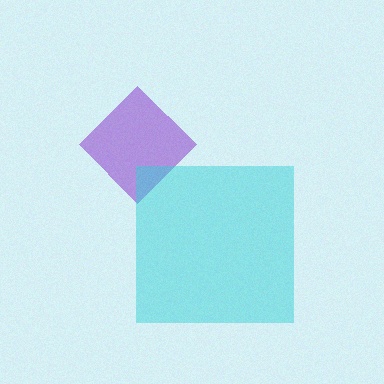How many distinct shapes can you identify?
There are 2 distinct shapes: a purple diamond, a cyan square.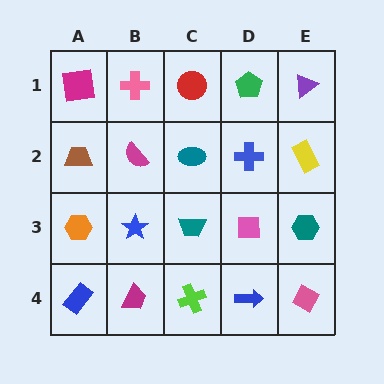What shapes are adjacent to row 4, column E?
A teal hexagon (row 3, column E), a blue arrow (row 4, column D).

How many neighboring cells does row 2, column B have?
4.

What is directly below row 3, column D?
A blue arrow.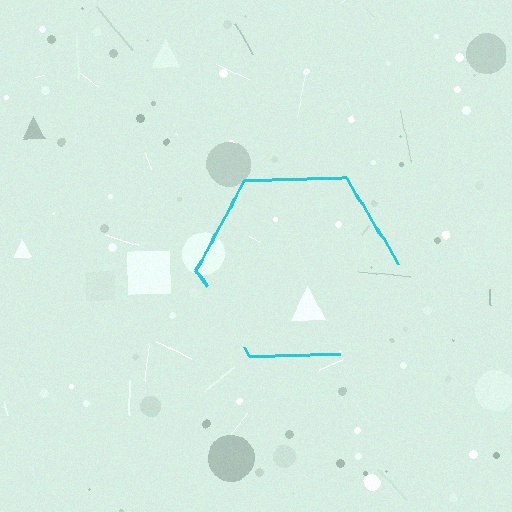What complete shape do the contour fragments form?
The contour fragments form a hexagon.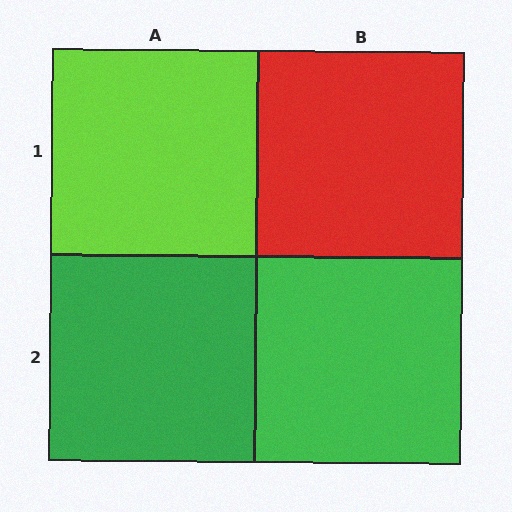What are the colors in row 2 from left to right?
Green, green.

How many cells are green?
2 cells are green.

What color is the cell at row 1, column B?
Red.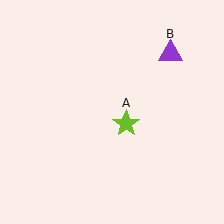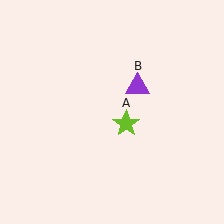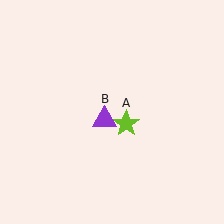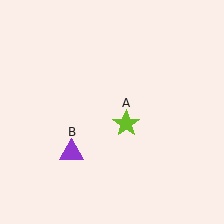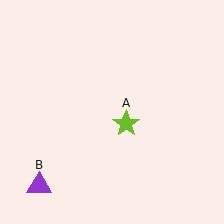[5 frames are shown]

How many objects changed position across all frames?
1 object changed position: purple triangle (object B).